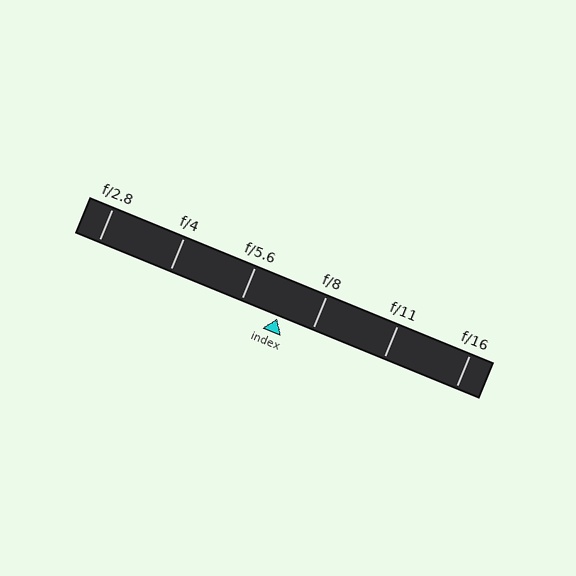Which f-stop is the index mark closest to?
The index mark is closest to f/8.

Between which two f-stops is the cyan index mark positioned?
The index mark is between f/5.6 and f/8.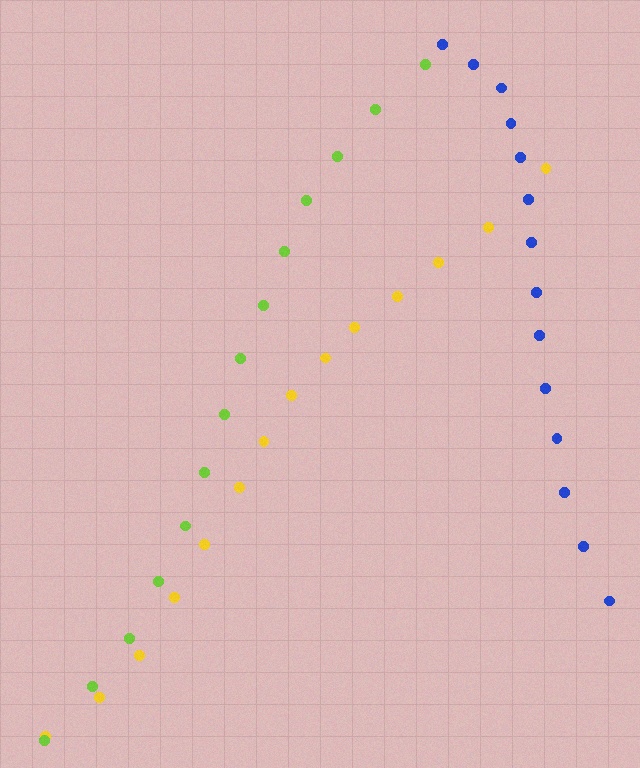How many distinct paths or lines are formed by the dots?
There are 3 distinct paths.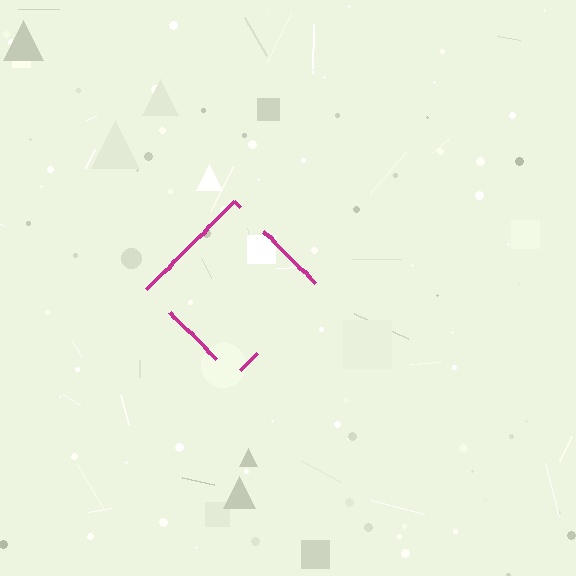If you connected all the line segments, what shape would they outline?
They would outline a diamond.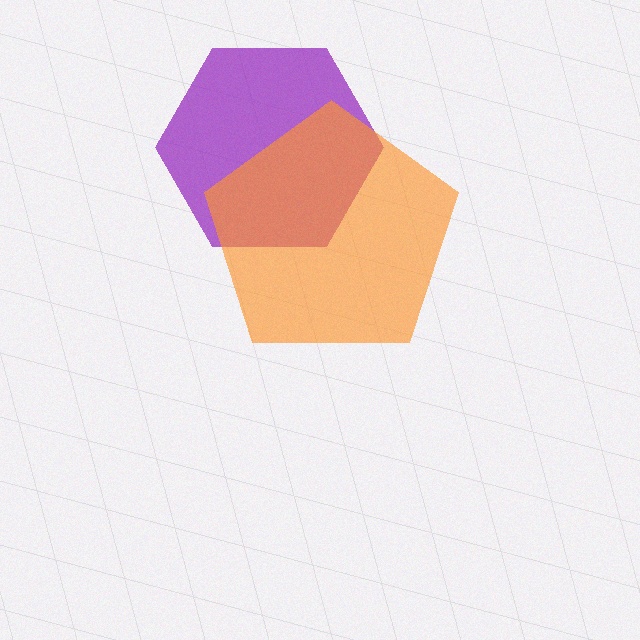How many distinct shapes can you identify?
There are 2 distinct shapes: a purple hexagon, an orange pentagon.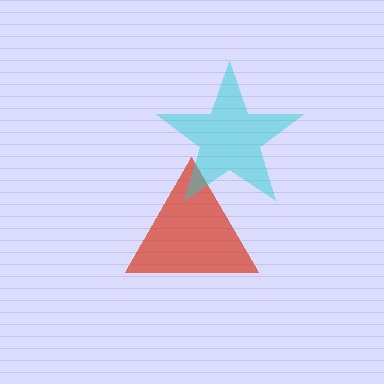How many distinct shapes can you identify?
There are 2 distinct shapes: a red triangle, a cyan star.